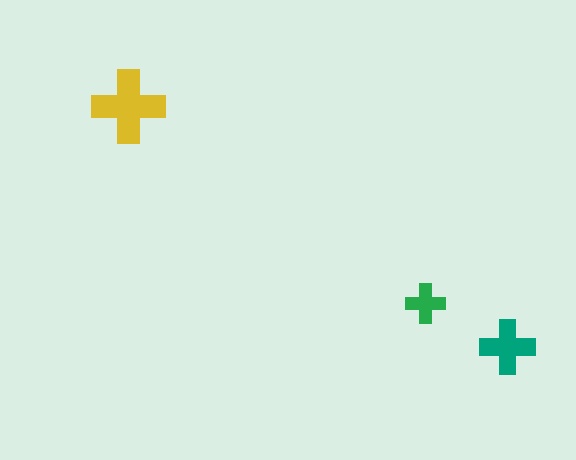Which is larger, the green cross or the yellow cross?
The yellow one.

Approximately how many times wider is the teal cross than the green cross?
About 1.5 times wider.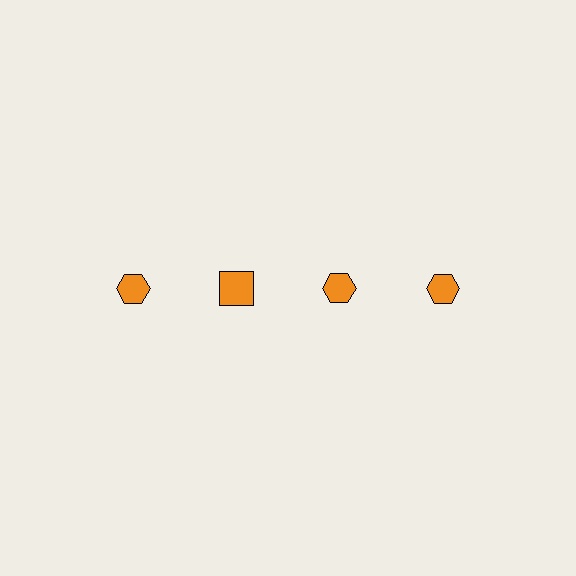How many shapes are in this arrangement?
There are 4 shapes arranged in a grid pattern.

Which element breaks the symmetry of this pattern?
The orange square in the top row, second from left column breaks the symmetry. All other shapes are orange hexagons.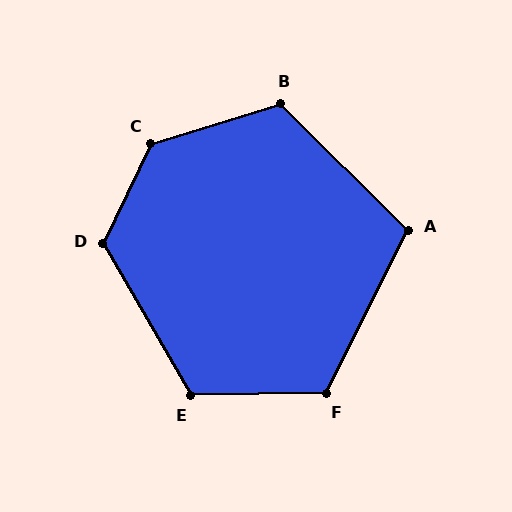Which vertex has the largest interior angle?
C, at approximately 133 degrees.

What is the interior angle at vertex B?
Approximately 118 degrees (obtuse).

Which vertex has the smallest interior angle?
A, at approximately 108 degrees.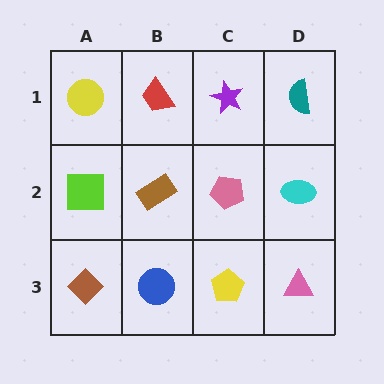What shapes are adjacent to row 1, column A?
A lime square (row 2, column A), a red trapezoid (row 1, column B).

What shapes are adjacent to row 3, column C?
A pink pentagon (row 2, column C), a blue circle (row 3, column B), a pink triangle (row 3, column D).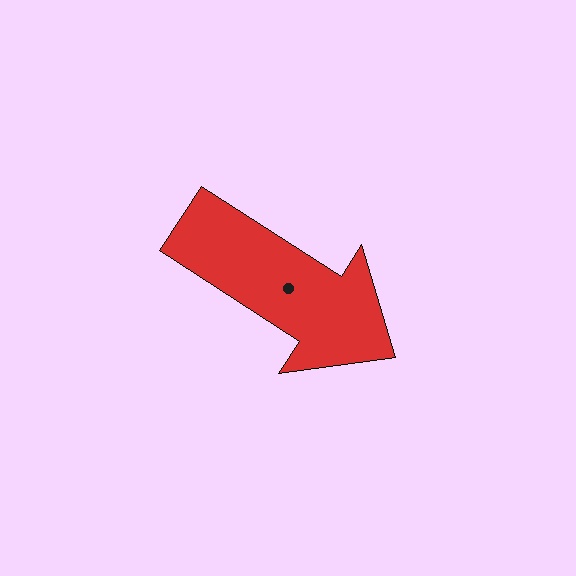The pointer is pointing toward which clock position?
Roughly 4 o'clock.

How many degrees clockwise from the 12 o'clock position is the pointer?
Approximately 123 degrees.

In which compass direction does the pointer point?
Southeast.